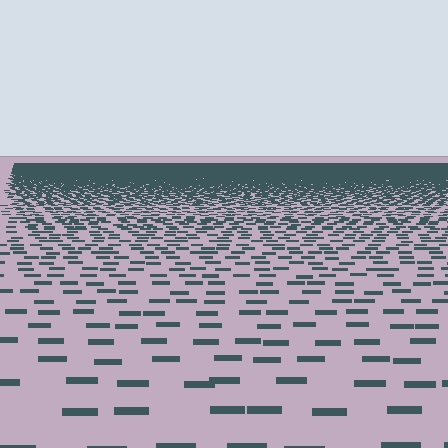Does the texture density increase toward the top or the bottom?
Density increases toward the top.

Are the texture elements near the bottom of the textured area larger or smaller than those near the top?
Larger. Near the bottom, elements are closer to the viewer and appear at a bigger on-screen size.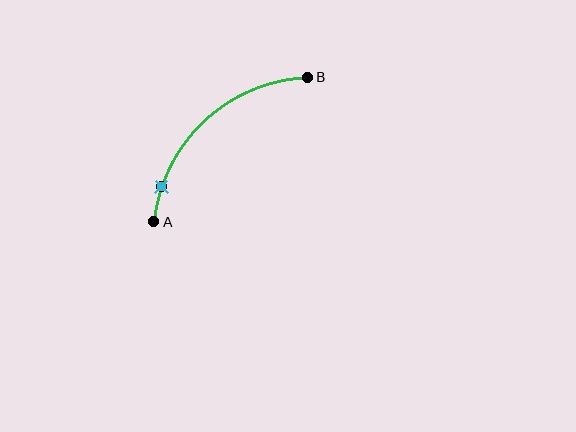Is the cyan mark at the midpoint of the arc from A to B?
No. The cyan mark lies on the arc but is closer to endpoint A. The arc midpoint would be at the point on the curve equidistant along the arc from both A and B.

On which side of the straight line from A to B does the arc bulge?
The arc bulges above and to the left of the straight line connecting A and B.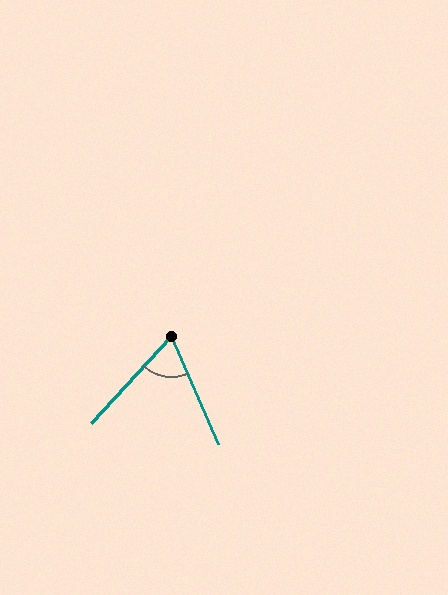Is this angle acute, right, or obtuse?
It is acute.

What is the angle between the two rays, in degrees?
Approximately 66 degrees.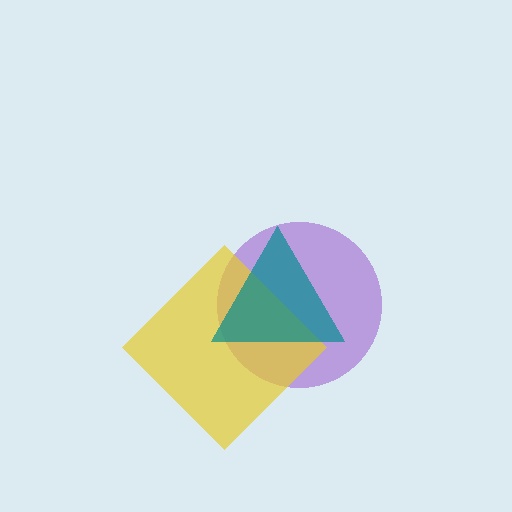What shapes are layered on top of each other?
The layered shapes are: a purple circle, a yellow diamond, a teal triangle.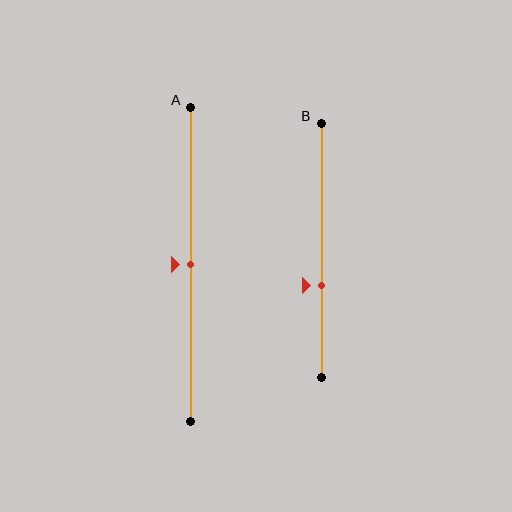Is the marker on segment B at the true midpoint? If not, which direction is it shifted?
No, the marker on segment B is shifted downward by about 14% of the segment length.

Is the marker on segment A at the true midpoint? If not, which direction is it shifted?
Yes, the marker on segment A is at the true midpoint.